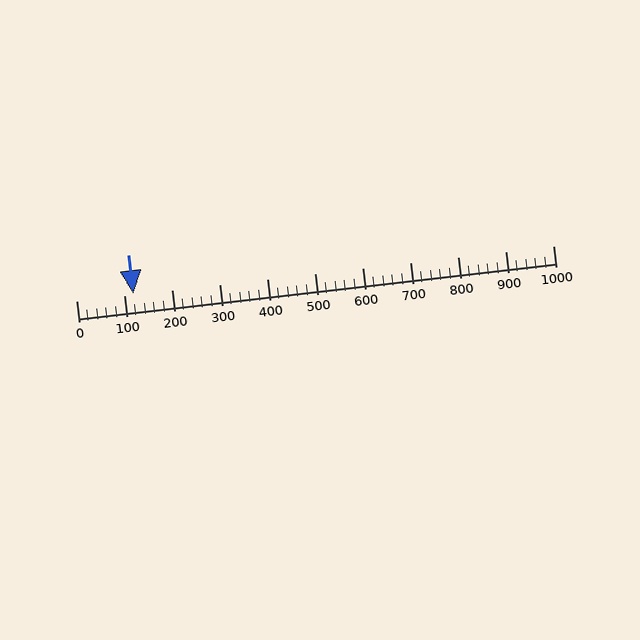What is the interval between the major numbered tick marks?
The major tick marks are spaced 100 units apart.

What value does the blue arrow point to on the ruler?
The blue arrow points to approximately 119.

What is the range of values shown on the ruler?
The ruler shows values from 0 to 1000.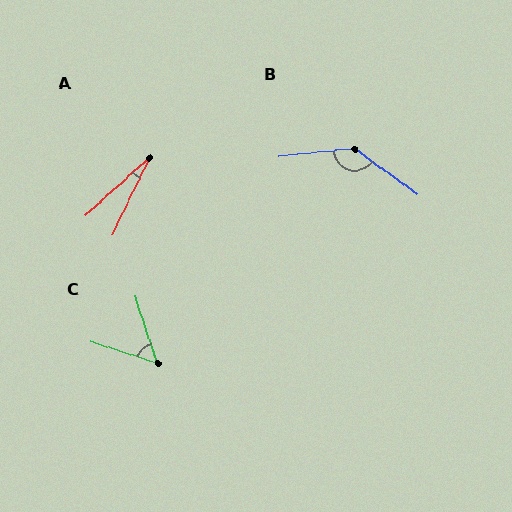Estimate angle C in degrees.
Approximately 55 degrees.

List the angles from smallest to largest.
A (22°), C (55°), B (139°).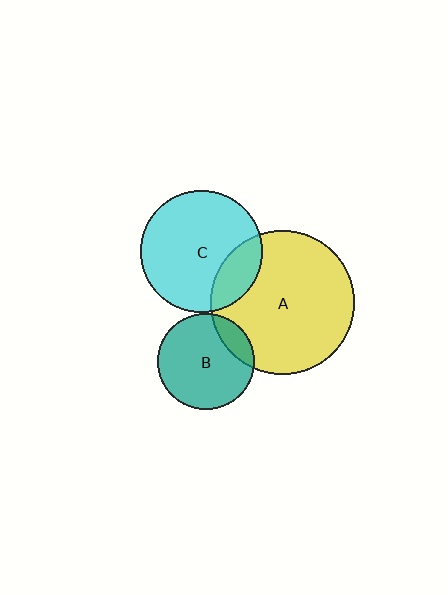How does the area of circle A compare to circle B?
Approximately 2.2 times.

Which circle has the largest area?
Circle A (yellow).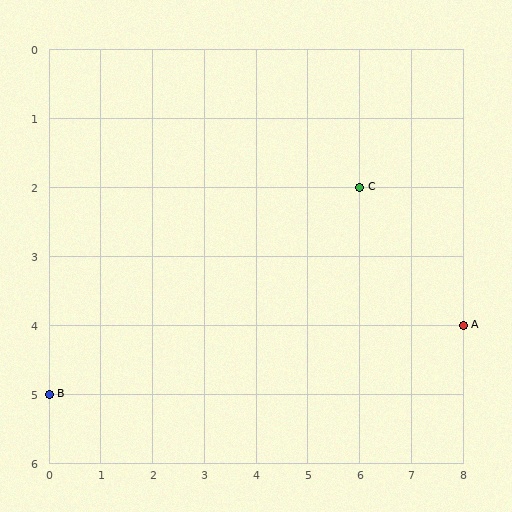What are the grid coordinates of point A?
Point A is at grid coordinates (8, 4).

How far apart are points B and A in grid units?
Points B and A are 8 columns and 1 row apart (about 8.1 grid units diagonally).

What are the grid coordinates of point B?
Point B is at grid coordinates (0, 5).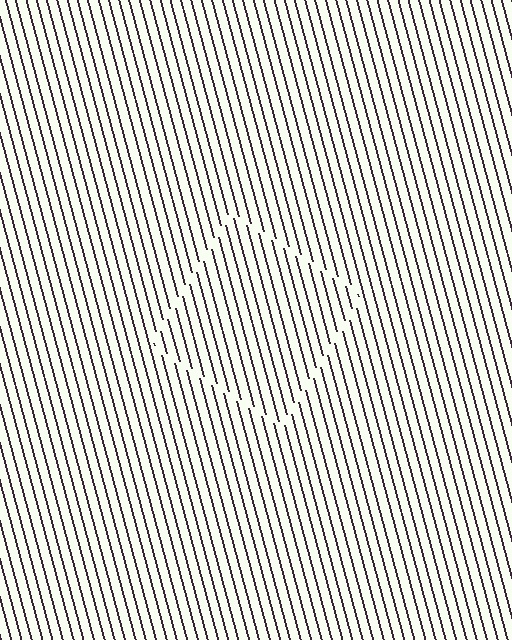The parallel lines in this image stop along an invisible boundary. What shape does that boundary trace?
An illusory square. The interior of the shape contains the same grating, shifted by half a period — the contour is defined by the phase discontinuity where line-ends from the inner and outer gratings abut.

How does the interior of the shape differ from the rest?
The interior of the shape contains the same grating, shifted by half a period — the contour is defined by the phase discontinuity where line-ends from the inner and outer gratings abut.